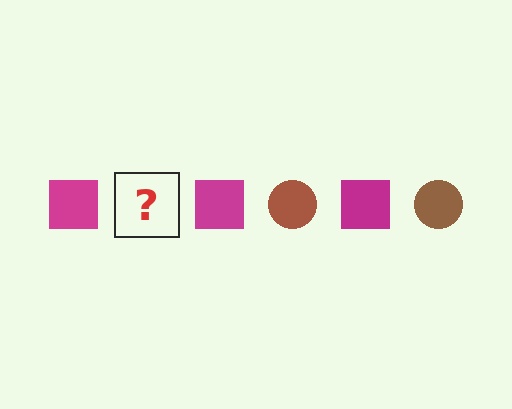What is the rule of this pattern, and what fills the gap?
The rule is that the pattern alternates between magenta square and brown circle. The gap should be filled with a brown circle.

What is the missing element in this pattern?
The missing element is a brown circle.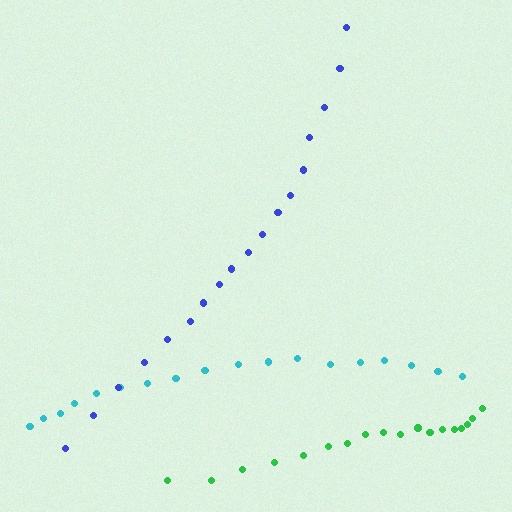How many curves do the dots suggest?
There are 3 distinct paths.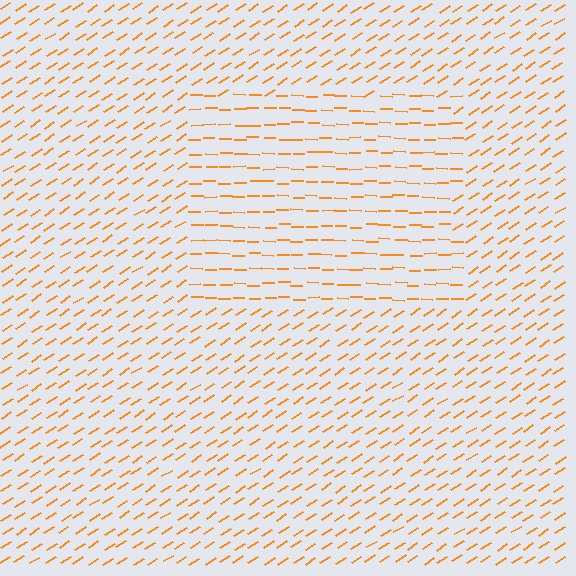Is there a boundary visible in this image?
Yes, there is a texture boundary formed by a change in line orientation.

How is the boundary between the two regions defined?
The boundary is defined purely by a change in line orientation (approximately 34 degrees difference). All lines are the same color and thickness.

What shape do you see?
I see a rectangle.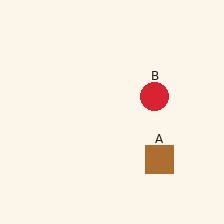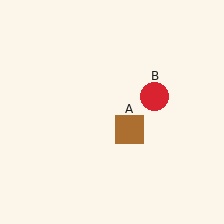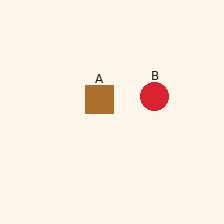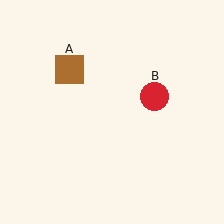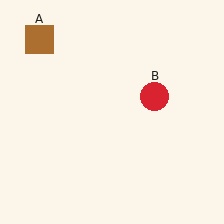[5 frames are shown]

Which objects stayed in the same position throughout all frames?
Red circle (object B) remained stationary.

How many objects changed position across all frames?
1 object changed position: brown square (object A).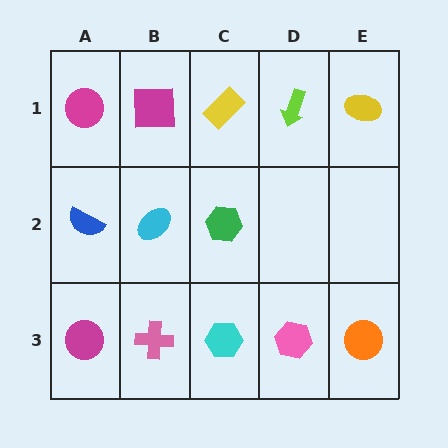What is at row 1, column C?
A yellow rectangle.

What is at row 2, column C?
A green hexagon.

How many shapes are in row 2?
3 shapes.